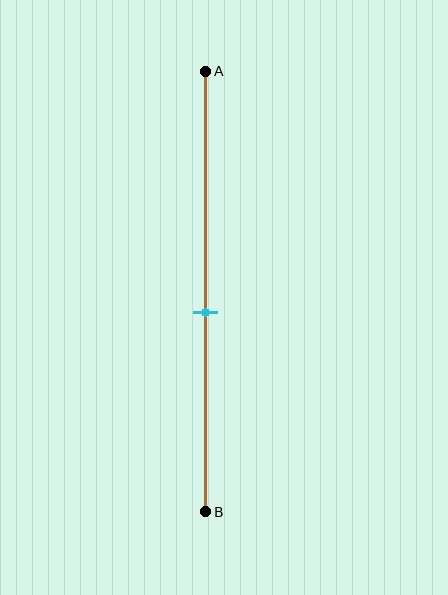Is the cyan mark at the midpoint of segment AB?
No, the mark is at about 55% from A, not at the 50% midpoint.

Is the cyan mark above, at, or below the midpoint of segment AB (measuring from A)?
The cyan mark is below the midpoint of segment AB.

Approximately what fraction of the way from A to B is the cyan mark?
The cyan mark is approximately 55% of the way from A to B.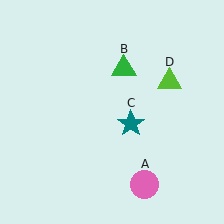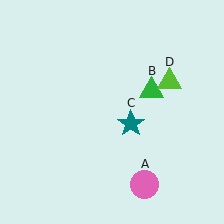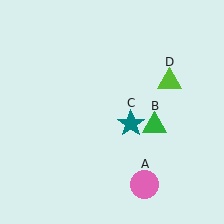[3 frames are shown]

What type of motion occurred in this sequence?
The green triangle (object B) rotated clockwise around the center of the scene.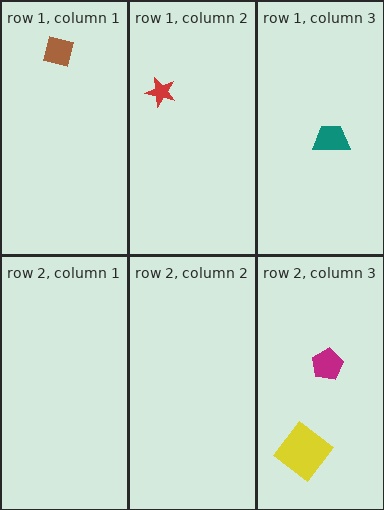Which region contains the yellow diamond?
The row 2, column 3 region.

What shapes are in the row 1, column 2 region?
The red star.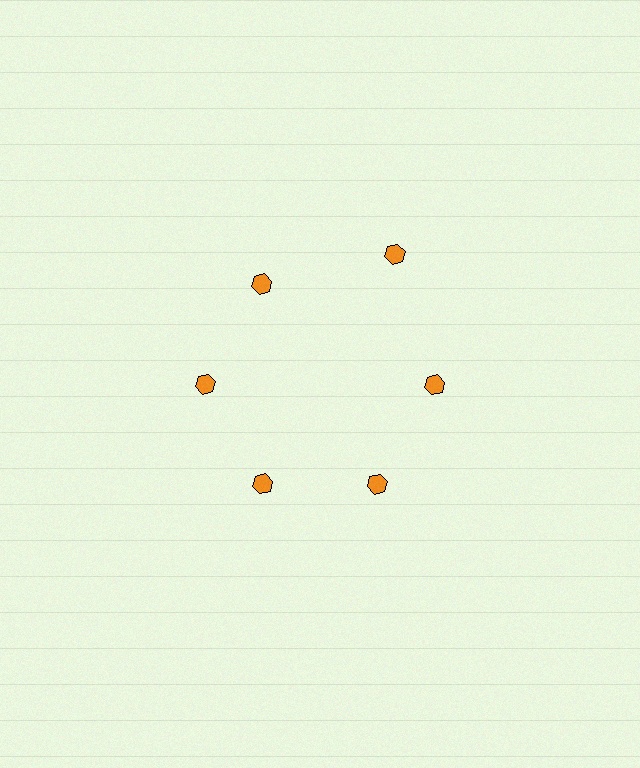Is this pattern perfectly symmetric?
No. The 6 orange hexagons are arranged in a ring, but one element near the 1 o'clock position is pushed outward from the center, breaking the 6-fold rotational symmetry.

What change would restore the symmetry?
The symmetry would be restored by moving it inward, back onto the ring so that all 6 hexagons sit at equal angles and equal distance from the center.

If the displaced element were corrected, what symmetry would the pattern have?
It would have 6-fold rotational symmetry — the pattern would map onto itself every 60 degrees.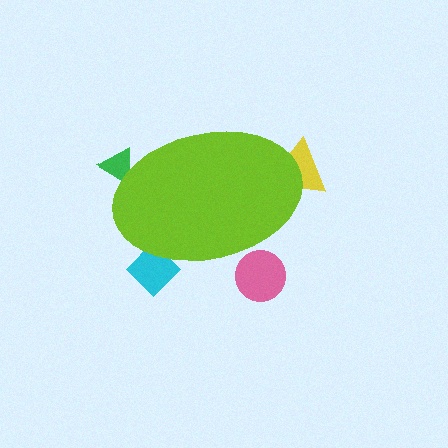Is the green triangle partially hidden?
Yes, the green triangle is partially hidden behind the lime ellipse.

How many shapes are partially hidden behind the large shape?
4 shapes are partially hidden.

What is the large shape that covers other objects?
A lime ellipse.